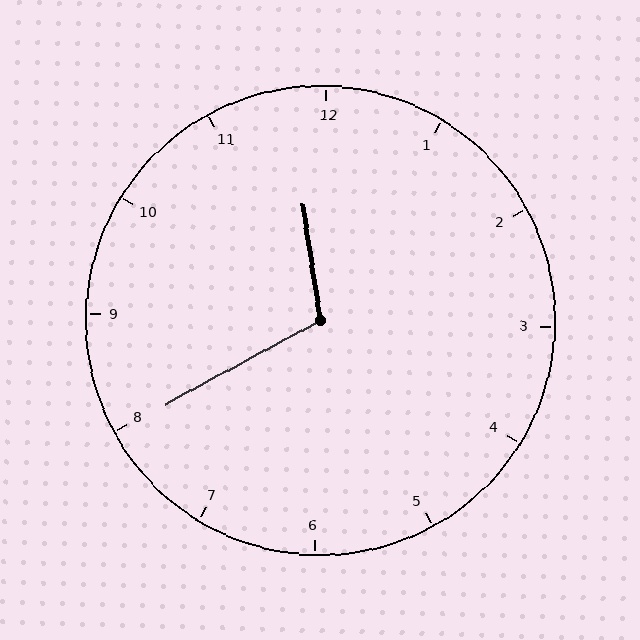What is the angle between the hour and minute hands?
Approximately 110 degrees.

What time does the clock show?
11:40.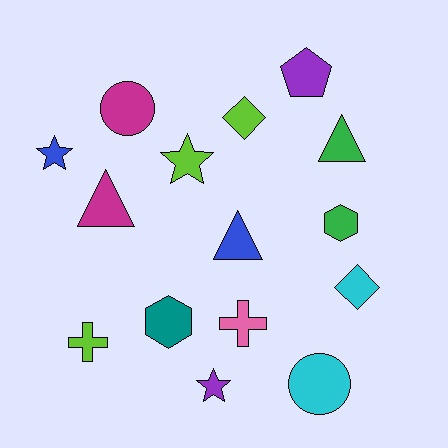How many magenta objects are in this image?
There are 2 magenta objects.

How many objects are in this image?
There are 15 objects.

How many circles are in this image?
There are 2 circles.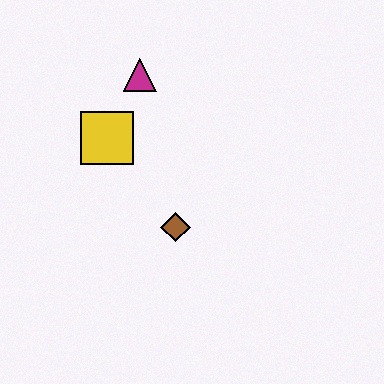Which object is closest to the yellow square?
The magenta triangle is closest to the yellow square.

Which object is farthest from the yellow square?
The brown diamond is farthest from the yellow square.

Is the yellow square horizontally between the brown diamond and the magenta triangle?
No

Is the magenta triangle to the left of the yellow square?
No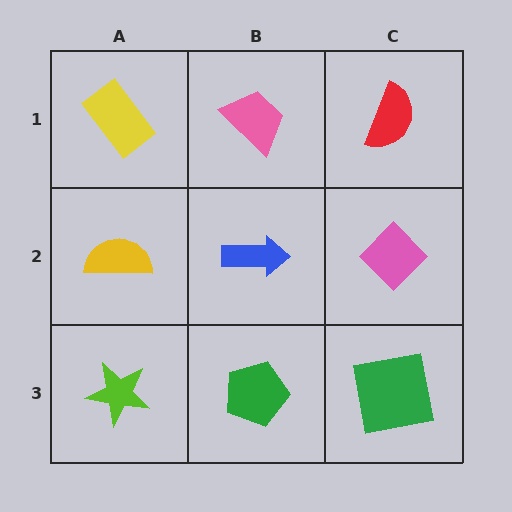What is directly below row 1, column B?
A blue arrow.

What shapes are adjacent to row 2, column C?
A red semicircle (row 1, column C), a green square (row 3, column C), a blue arrow (row 2, column B).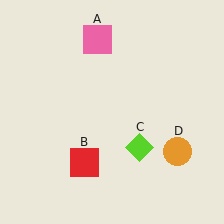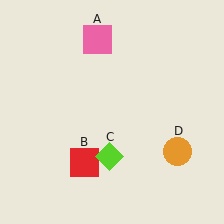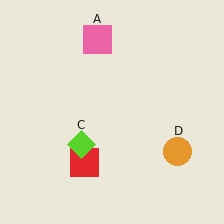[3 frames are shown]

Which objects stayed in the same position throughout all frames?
Pink square (object A) and red square (object B) and orange circle (object D) remained stationary.